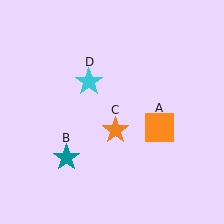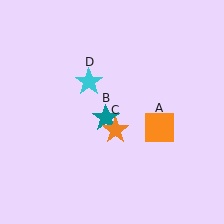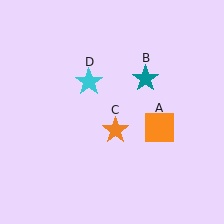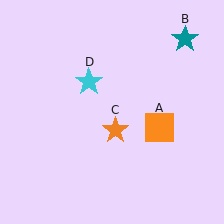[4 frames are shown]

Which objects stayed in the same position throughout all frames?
Orange square (object A) and orange star (object C) and cyan star (object D) remained stationary.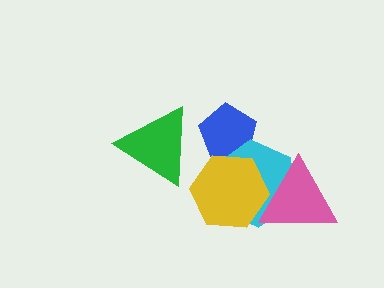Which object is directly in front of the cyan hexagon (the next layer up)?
The yellow hexagon is directly in front of the cyan hexagon.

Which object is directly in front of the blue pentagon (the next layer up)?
The cyan hexagon is directly in front of the blue pentagon.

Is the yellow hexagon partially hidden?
Yes, it is partially covered by another shape.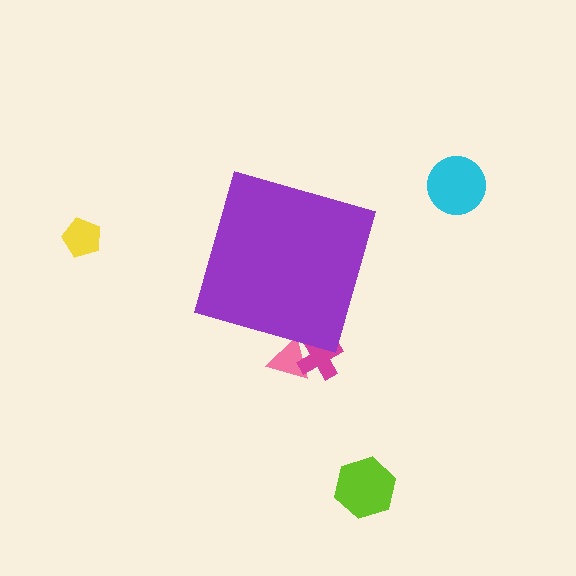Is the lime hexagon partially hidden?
No, the lime hexagon is fully visible.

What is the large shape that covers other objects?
A purple diamond.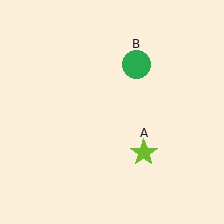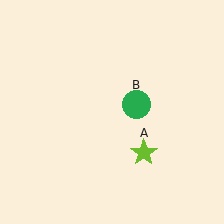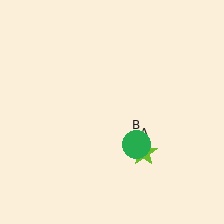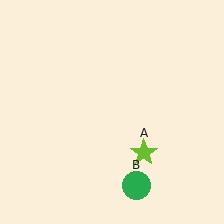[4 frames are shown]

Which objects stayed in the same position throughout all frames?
Lime star (object A) remained stationary.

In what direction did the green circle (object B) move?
The green circle (object B) moved down.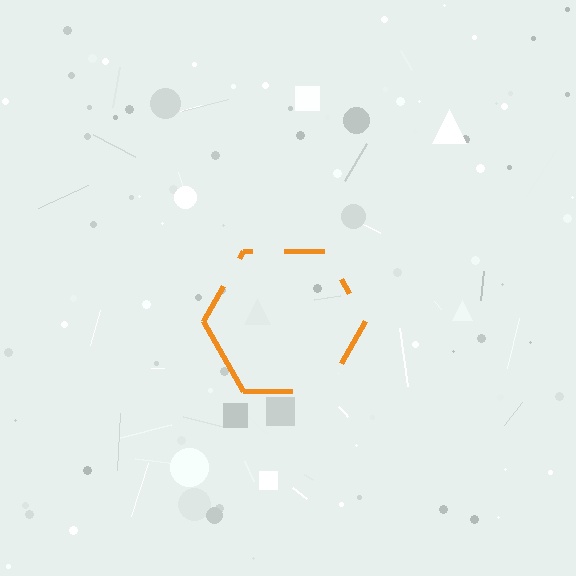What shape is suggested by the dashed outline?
The dashed outline suggests a hexagon.